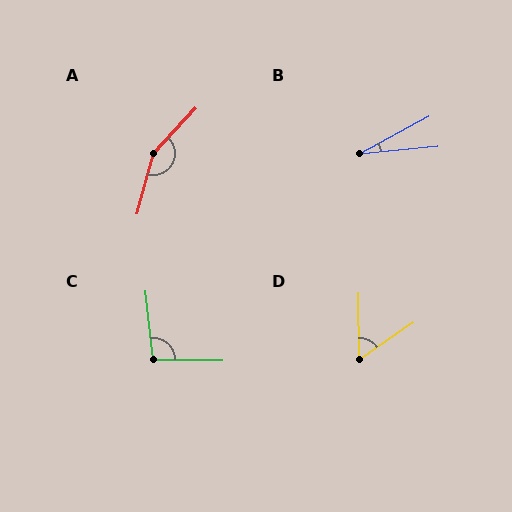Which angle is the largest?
A, at approximately 152 degrees.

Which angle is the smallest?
B, at approximately 23 degrees.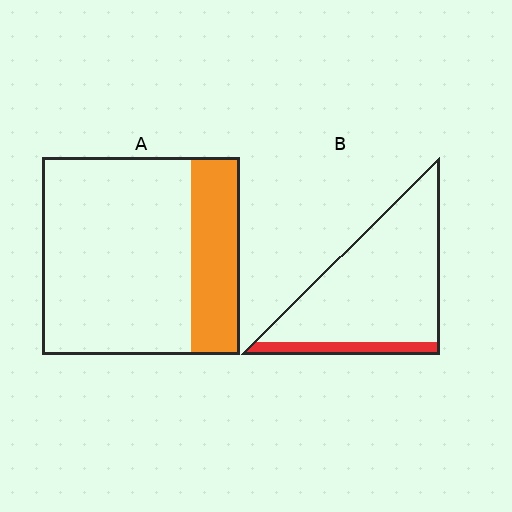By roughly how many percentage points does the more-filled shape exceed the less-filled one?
By roughly 10 percentage points (A over B).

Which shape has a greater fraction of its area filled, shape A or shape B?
Shape A.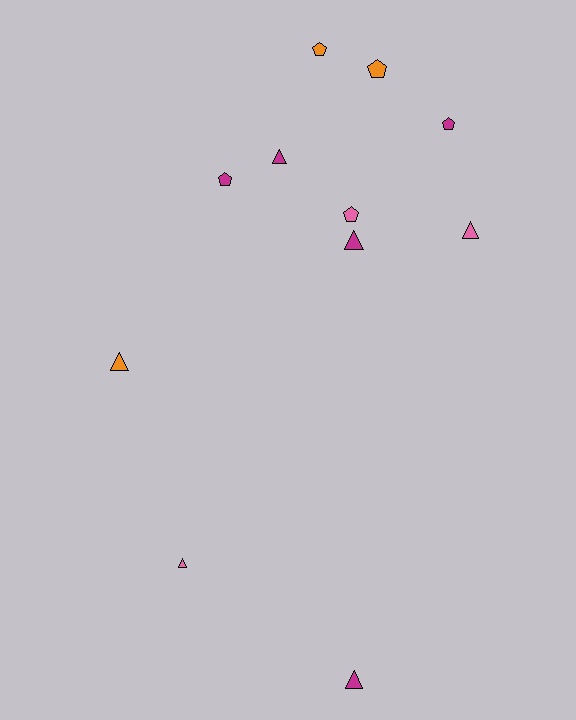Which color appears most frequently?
Magenta, with 5 objects.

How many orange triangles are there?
There is 1 orange triangle.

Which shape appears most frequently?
Triangle, with 6 objects.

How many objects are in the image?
There are 11 objects.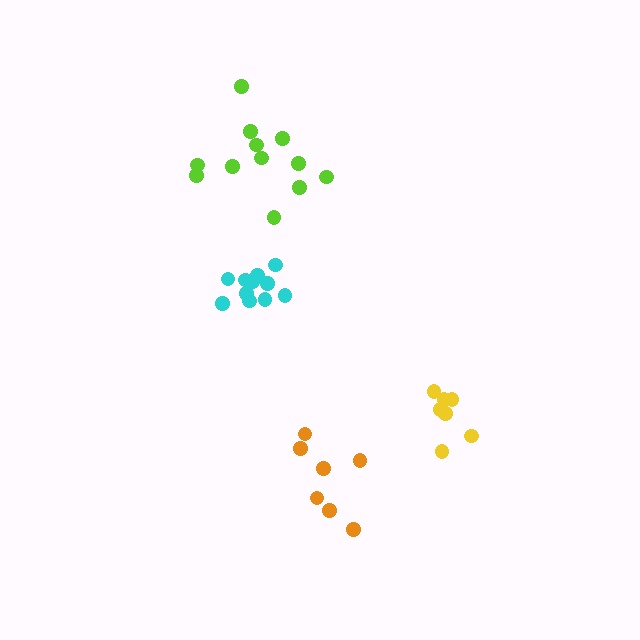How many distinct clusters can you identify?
There are 4 distinct clusters.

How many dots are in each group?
Group 1: 11 dots, Group 2: 7 dots, Group 3: 7 dots, Group 4: 12 dots (37 total).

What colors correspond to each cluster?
The clusters are colored: cyan, yellow, orange, lime.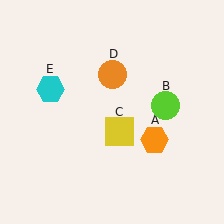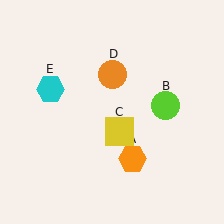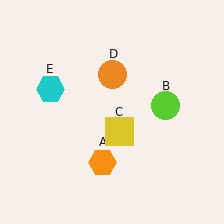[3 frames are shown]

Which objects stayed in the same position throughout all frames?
Lime circle (object B) and yellow square (object C) and orange circle (object D) and cyan hexagon (object E) remained stationary.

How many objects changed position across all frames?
1 object changed position: orange hexagon (object A).